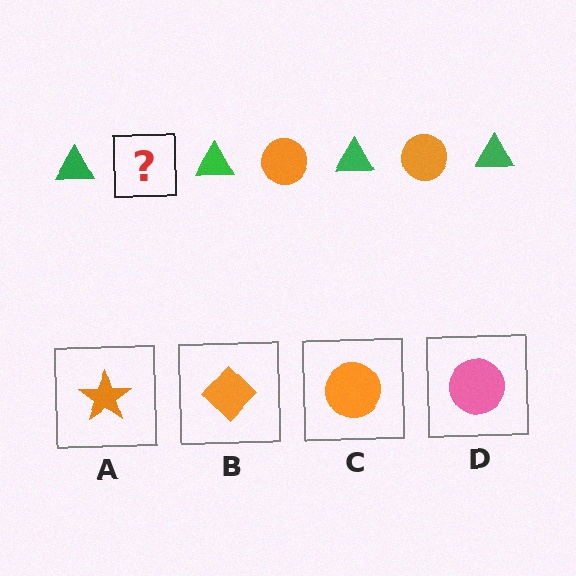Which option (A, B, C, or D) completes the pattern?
C.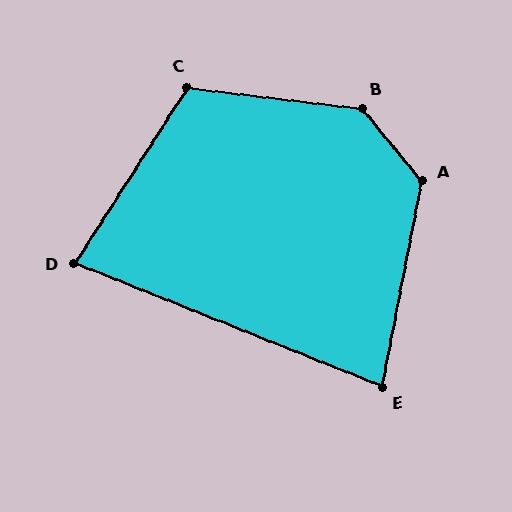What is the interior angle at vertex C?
Approximately 116 degrees (obtuse).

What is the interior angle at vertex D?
Approximately 79 degrees (acute).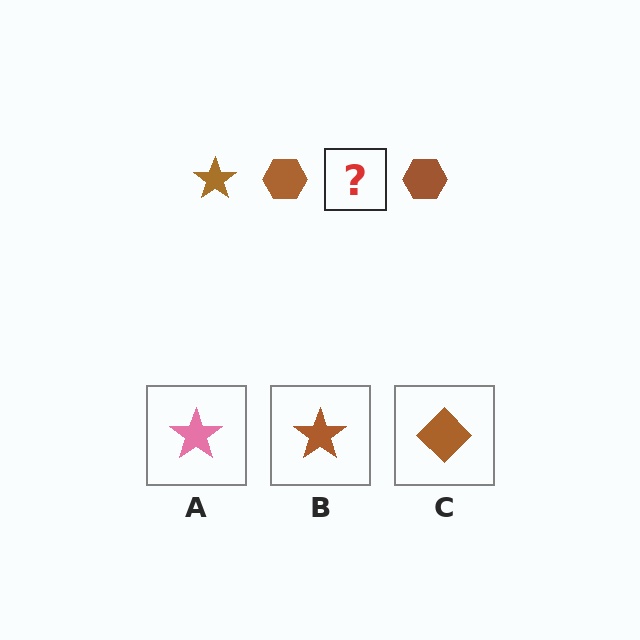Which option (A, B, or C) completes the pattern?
B.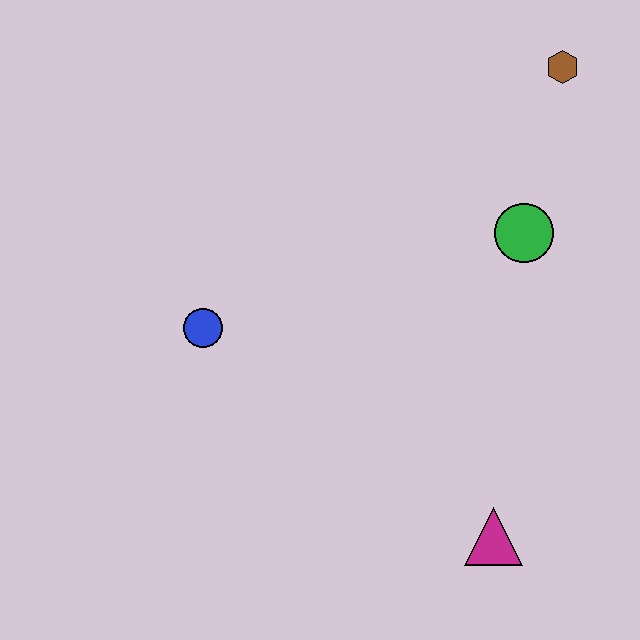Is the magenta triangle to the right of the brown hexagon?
No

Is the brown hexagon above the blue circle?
Yes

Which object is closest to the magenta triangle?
The green circle is closest to the magenta triangle.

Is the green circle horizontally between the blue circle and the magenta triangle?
No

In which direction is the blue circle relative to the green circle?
The blue circle is to the left of the green circle.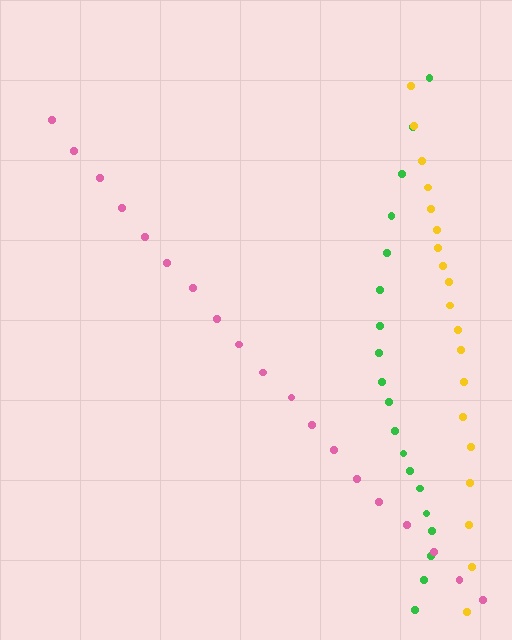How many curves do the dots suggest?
There are 3 distinct paths.